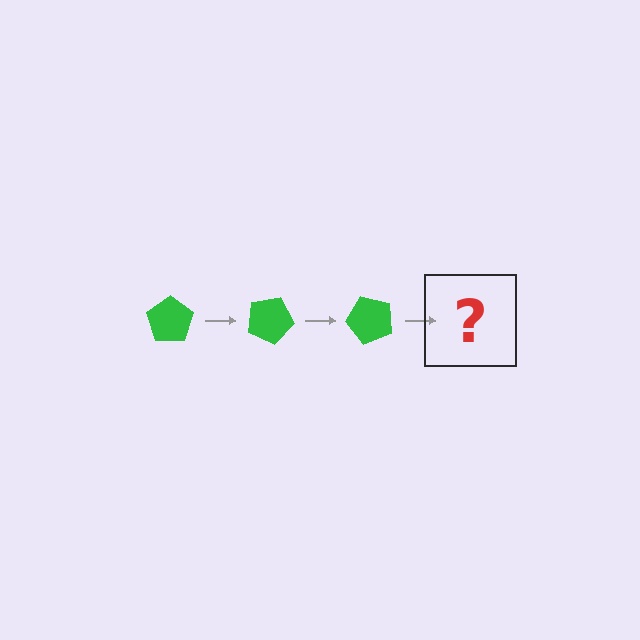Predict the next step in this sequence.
The next step is a green pentagon rotated 75 degrees.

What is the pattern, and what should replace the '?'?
The pattern is that the pentagon rotates 25 degrees each step. The '?' should be a green pentagon rotated 75 degrees.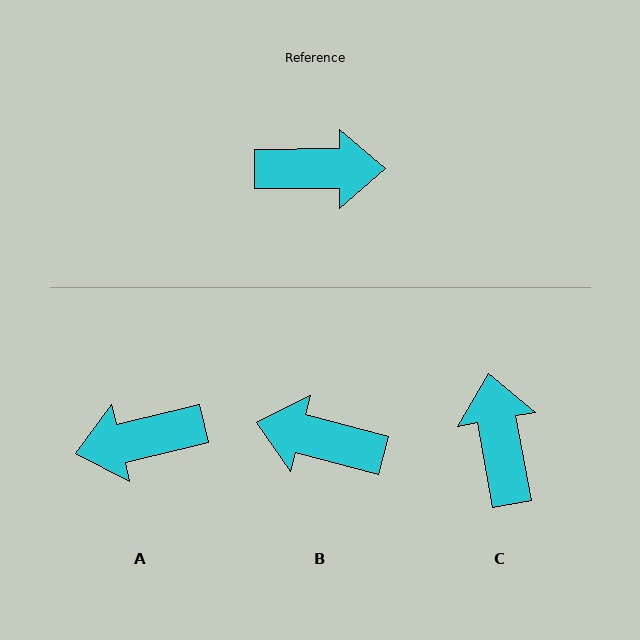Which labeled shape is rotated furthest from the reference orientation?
A, about 167 degrees away.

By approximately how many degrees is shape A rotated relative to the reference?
Approximately 167 degrees clockwise.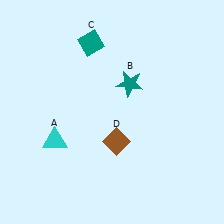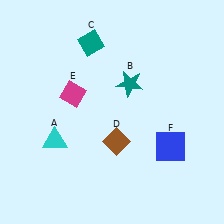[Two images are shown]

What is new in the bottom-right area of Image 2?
A blue square (F) was added in the bottom-right area of Image 2.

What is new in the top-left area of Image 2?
A magenta diamond (E) was added in the top-left area of Image 2.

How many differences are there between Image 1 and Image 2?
There are 2 differences between the two images.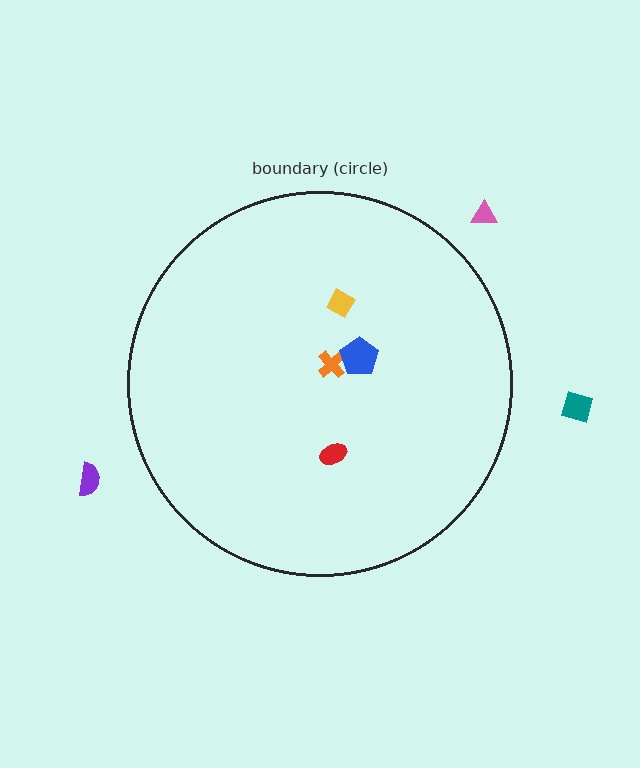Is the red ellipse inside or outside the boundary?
Inside.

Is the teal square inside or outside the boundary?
Outside.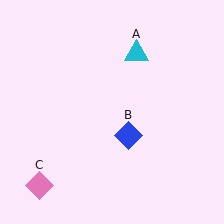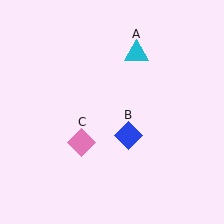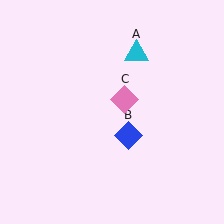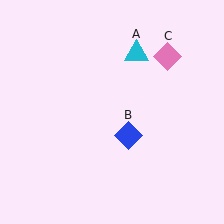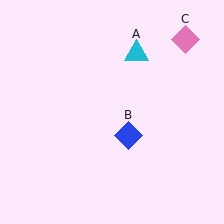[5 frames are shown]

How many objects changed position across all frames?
1 object changed position: pink diamond (object C).